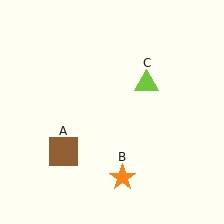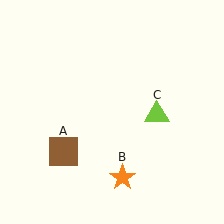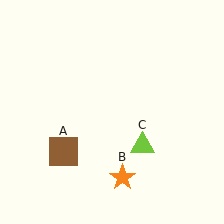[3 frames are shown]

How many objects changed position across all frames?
1 object changed position: lime triangle (object C).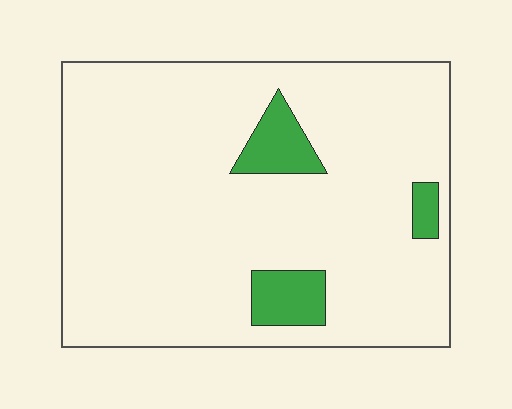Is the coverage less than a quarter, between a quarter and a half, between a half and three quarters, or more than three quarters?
Less than a quarter.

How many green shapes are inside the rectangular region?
3.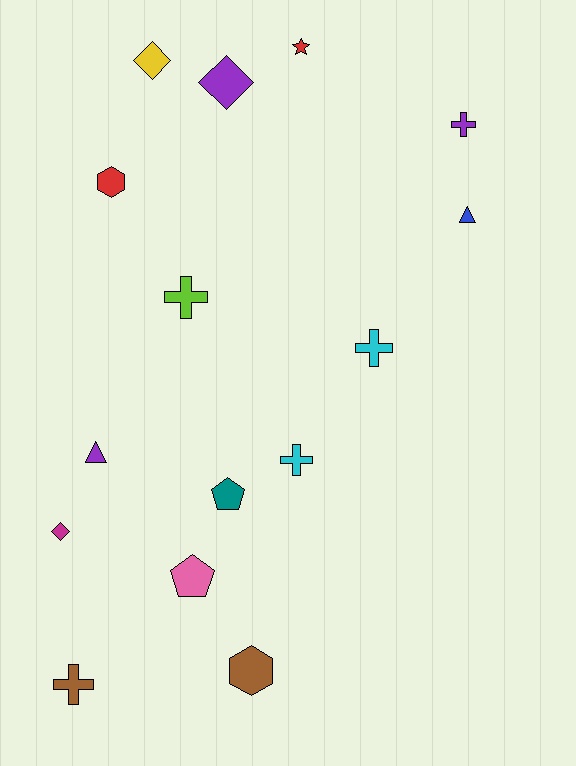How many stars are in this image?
There is 1 star.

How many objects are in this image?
There are 15 objects.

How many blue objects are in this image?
There is 1 blue object.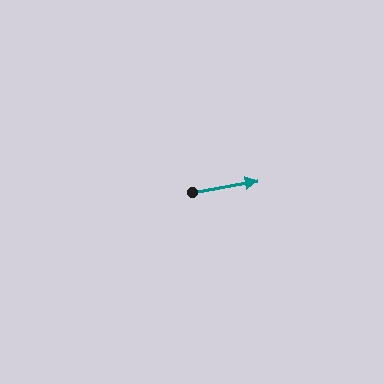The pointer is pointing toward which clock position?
Roughly 3 o'clock.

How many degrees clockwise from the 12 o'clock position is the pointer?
Approximately 80 degrees.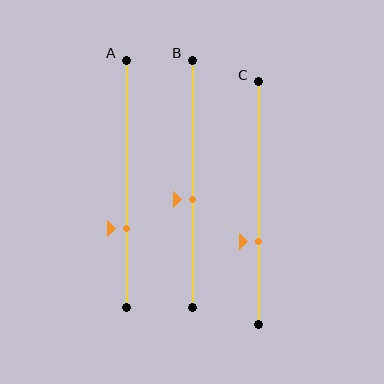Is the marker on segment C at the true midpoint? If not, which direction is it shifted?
No, the marker on segment C is shifted downward by about 16% of the segment length.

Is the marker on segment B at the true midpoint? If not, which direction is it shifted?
No, the marker on segment B is shifted downward by about 6% of the segment length.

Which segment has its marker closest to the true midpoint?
Segment B has its marker closest to the true midpoint.